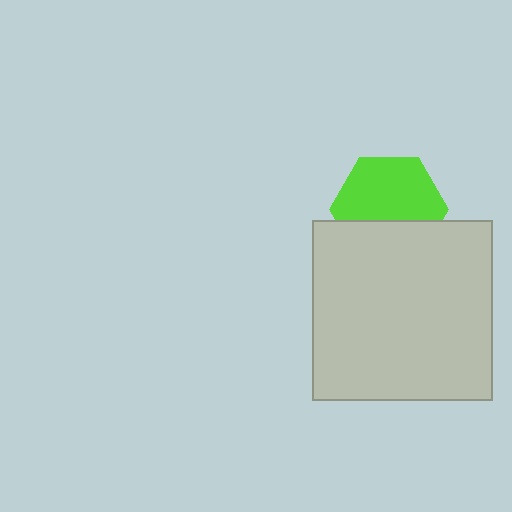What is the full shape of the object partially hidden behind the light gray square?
The partially hidden object is a lime hexagon.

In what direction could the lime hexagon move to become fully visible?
The lime hexagon could move up. That would shift it out from behind the light gray square entirely.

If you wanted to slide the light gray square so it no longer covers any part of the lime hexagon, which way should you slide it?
Slide it down — that is the most direct way to separate the two shapes.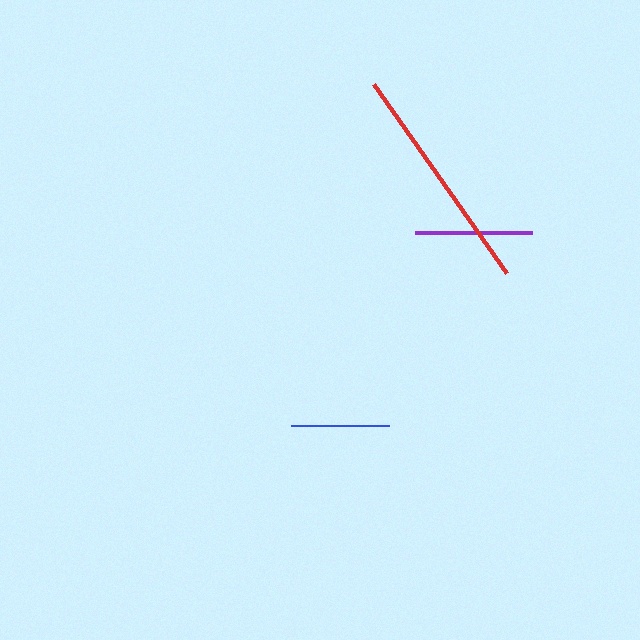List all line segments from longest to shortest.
From longest to shortest: red, purple, blue.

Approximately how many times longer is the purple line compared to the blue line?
The purple line is approximately 1.2 times the length of the blue line.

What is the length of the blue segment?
The blue segment is approximately 99 pixels long.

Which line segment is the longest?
The red line is the longest at approximately 231 pixels.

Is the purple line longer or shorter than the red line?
The red line is longer than the purple line.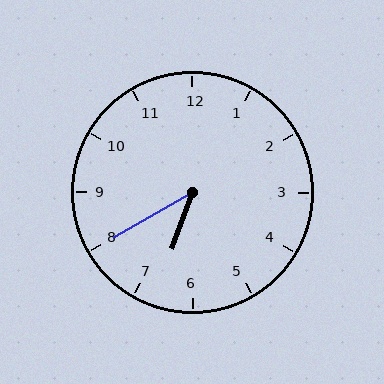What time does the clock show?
6:40.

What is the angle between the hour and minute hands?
Approximately 40 degrees.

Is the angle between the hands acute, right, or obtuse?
It is acute.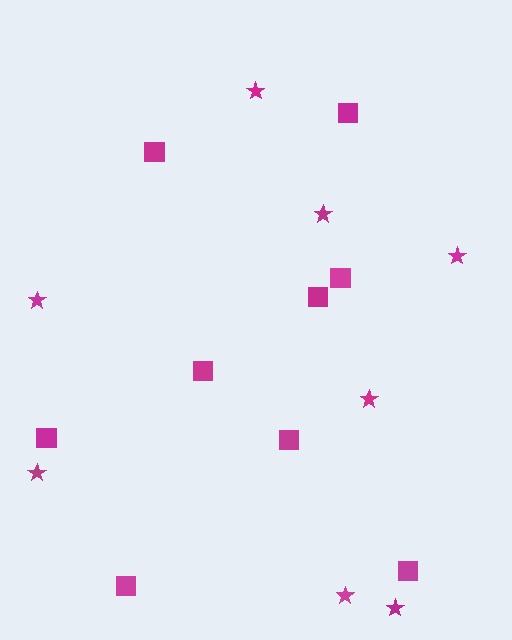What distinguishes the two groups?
There are 2 groups: one group of stars (8) and one group of squares (9).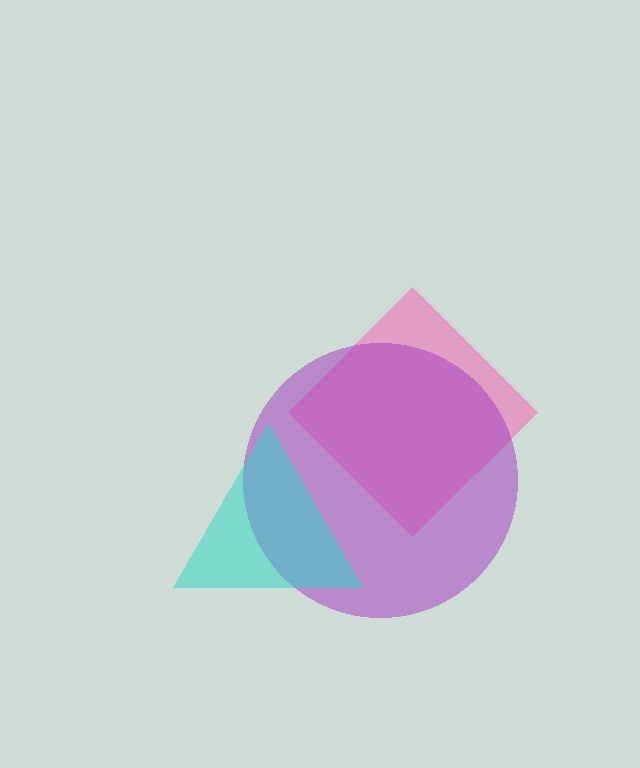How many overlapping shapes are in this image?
There are 3 overlapping shapes in the image.